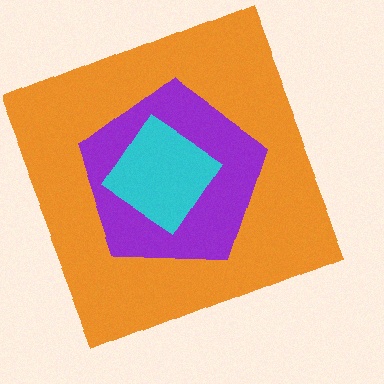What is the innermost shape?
The cyan diamond.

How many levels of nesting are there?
3.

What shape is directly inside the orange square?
The purple pentagon.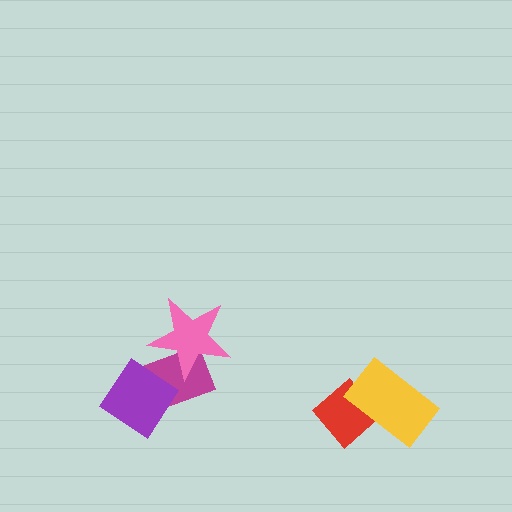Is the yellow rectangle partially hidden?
No, no other shape covers it.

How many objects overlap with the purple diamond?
1 object overlaps with the purple diamond.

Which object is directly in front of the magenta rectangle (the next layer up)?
The pink star is directly in front of the magenta rectangle.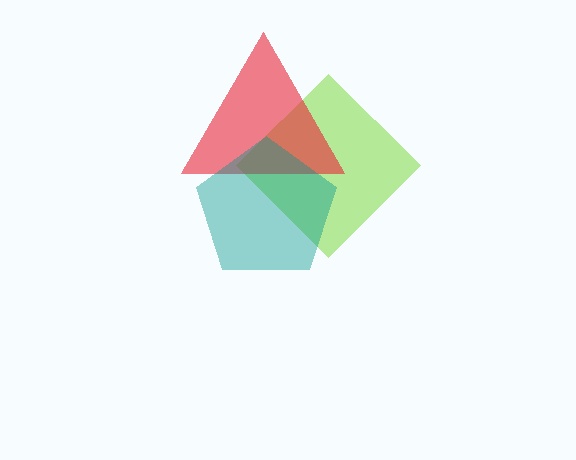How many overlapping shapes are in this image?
There are 3 overlapping shapes in the image.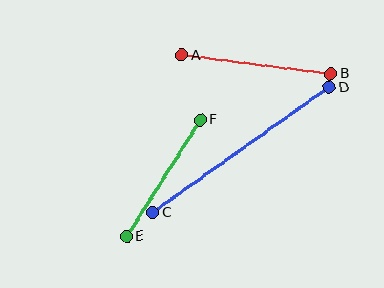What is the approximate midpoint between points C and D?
The midpoint is at approximately (241, 150) pixels.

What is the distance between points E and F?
The distance is approximately 138 pixels.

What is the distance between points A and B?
The distance is approximately 151 pixels.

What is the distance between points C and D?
The distance is approximately 216 pixels.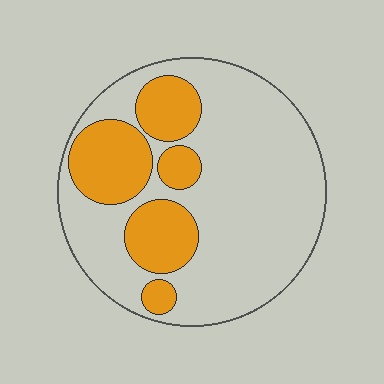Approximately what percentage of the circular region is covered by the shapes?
Approximately 30%.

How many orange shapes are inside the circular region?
5.